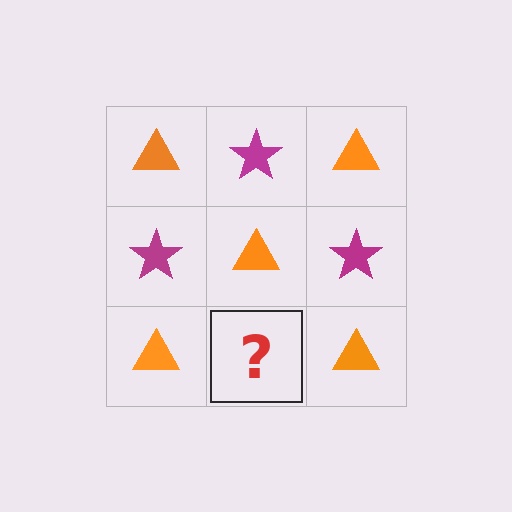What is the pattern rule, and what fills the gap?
The rule is that it alternates orange triangle and magenta star in a checkerboard pattern. The gap should be filled with a magenta star.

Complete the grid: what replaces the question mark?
The question mark should be replaced with a magenta star.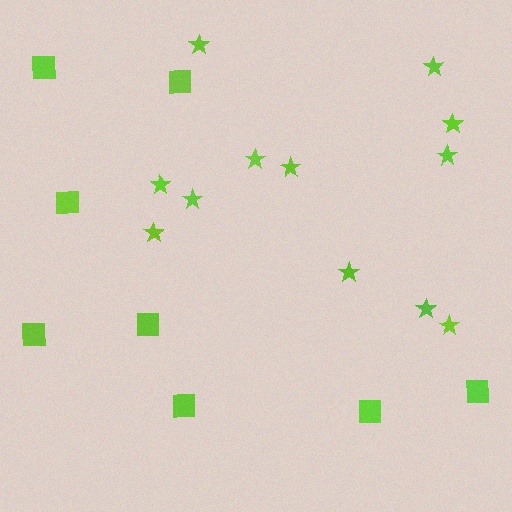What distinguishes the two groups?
There are 2 groups: one group of squares (8) and one group of stars (12).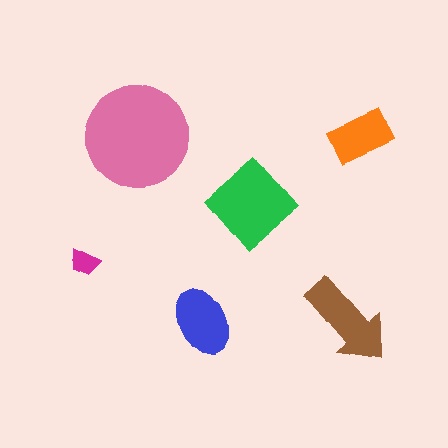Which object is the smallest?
The magenta trapezoid.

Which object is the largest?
The pink circle.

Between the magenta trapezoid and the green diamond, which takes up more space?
The green diamond.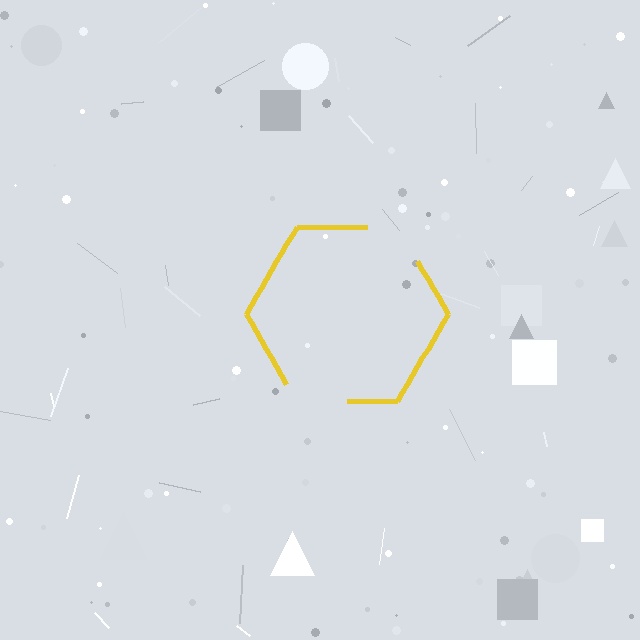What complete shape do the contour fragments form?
The contour fragments form a hexagon.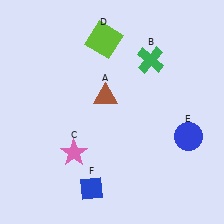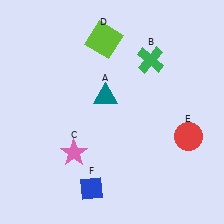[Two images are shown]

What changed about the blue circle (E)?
In Image 1, E is blue. In Image 2, it changed to red.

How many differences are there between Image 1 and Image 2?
There are 2 differences between the two images.